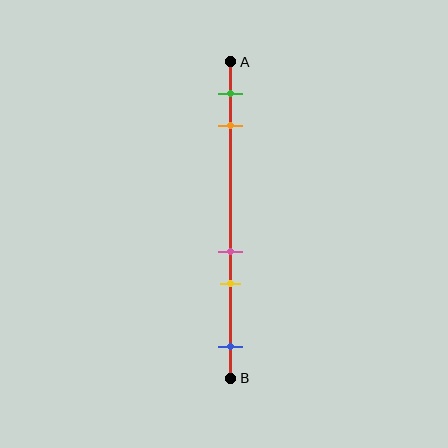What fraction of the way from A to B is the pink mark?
The pink mark is approximately 60% (0.6) of the way from A to B.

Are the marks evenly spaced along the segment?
No, the marks are not evenly spaced.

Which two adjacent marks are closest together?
The pink and yellow marks are the closest adjacent pair.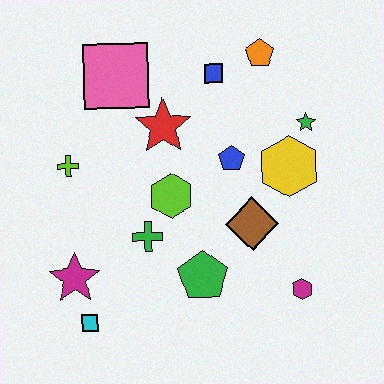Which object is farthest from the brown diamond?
The pink square is farthest from the brown diamond.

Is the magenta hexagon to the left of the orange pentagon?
No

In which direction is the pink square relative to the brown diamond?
The pink square is above the brown diamond.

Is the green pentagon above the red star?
No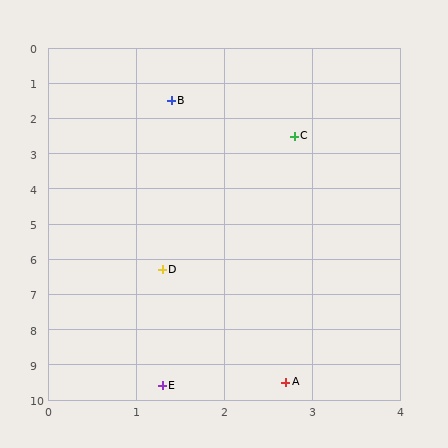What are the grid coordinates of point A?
Point A is at approximately (2.7, 9.5).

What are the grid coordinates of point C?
Point C is at approximately (2.8, 2.5).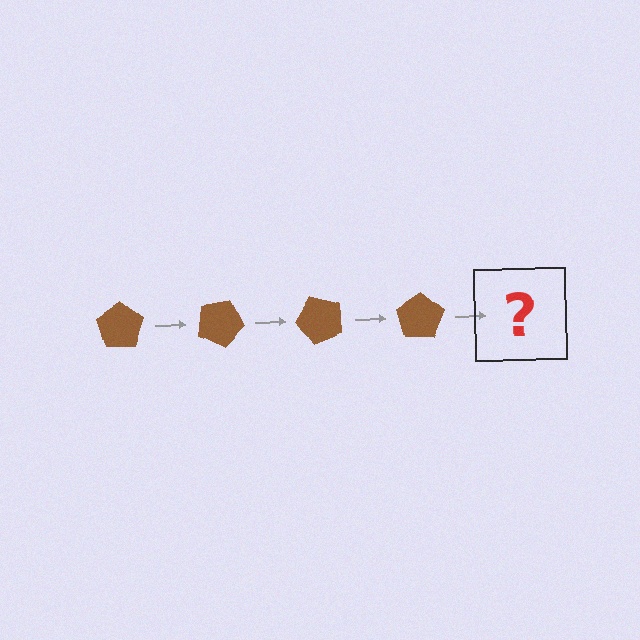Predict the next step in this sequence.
The next step is a brown pentagon rotated 100 degrees.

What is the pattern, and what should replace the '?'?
The pattern is that the pentagon rotates 25 degrees each step. The '?' should be a brown pentagon rotated 100 degrees.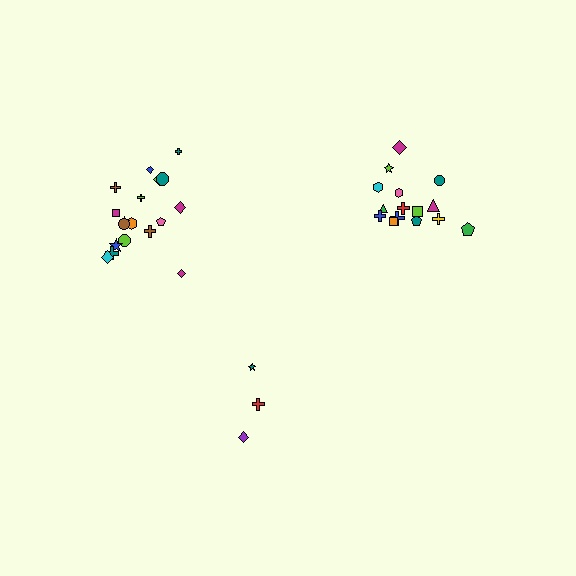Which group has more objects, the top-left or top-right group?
The top-left group.